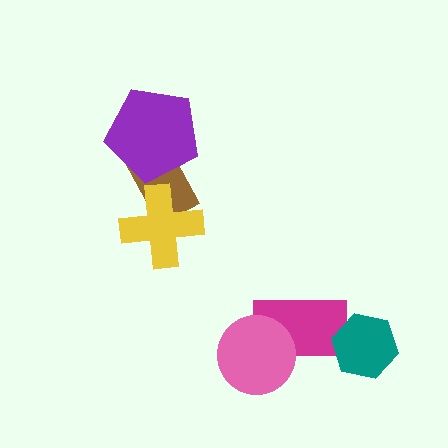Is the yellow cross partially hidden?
No, no other shape covers it.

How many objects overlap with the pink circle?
1 object overlaps with the pink circle.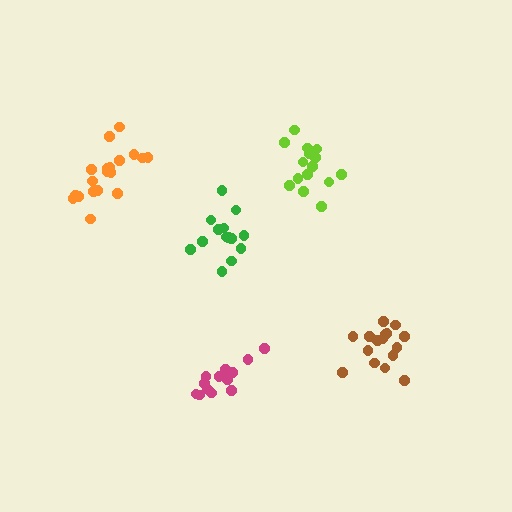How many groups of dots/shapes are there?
There are 5 groups.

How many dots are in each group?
Group 1: 16 dots, Group 2: 15 dots, Group 3: 14 dots, Group 4: 13 dots, Group 5: 19 dots (77 total).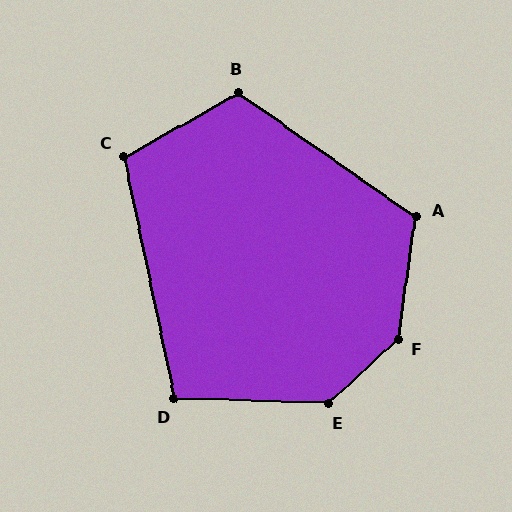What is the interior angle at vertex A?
Approximately 117 degrees (obtuse).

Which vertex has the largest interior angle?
F, at approximately 141 degrees.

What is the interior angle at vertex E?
Approximately 135 degrees (obtuse).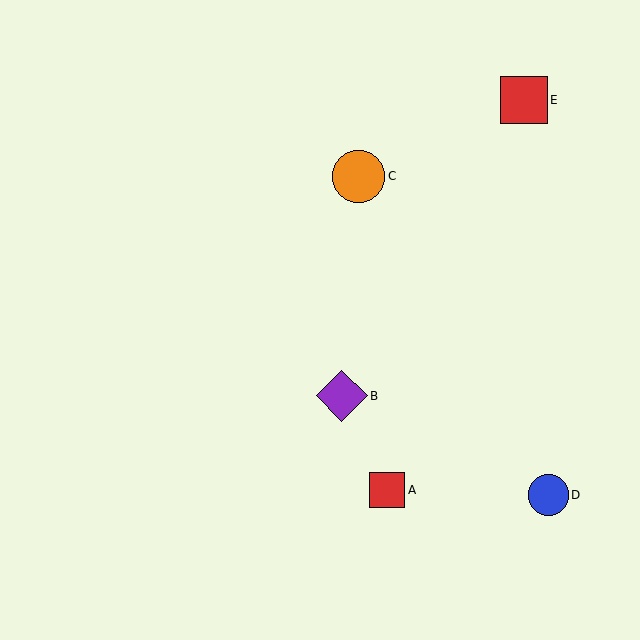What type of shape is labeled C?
Shape C is an orange circle.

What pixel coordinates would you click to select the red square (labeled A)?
Click at (387, 490) to select the red square A.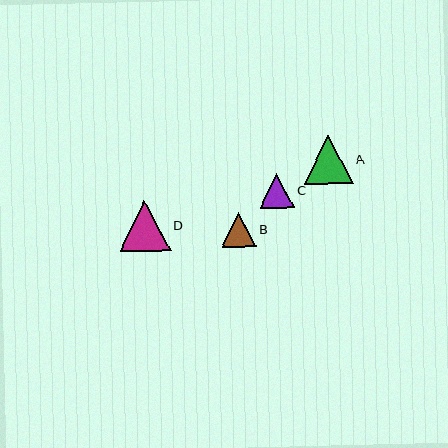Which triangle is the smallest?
Triangle B is the smallest with a size of approximately 34 pixels.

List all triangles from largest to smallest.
From largest to smallest: D, A, C, B.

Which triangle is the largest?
Triangle D is the largest with a size of approximately 51 pixels.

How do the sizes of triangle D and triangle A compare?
Triangle D and triangle A are approximately the same size.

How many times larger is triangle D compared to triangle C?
Triangle D is approximately 1.5 times the size of triangle C.